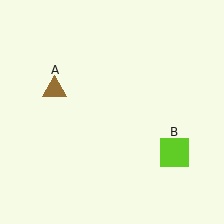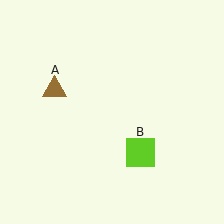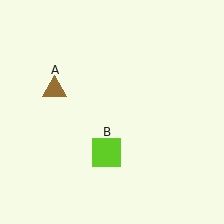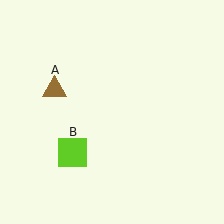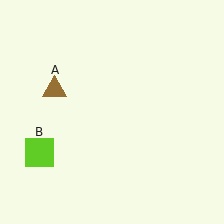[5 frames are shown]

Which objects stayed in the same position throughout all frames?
Brown triangle (object A) remained stationary.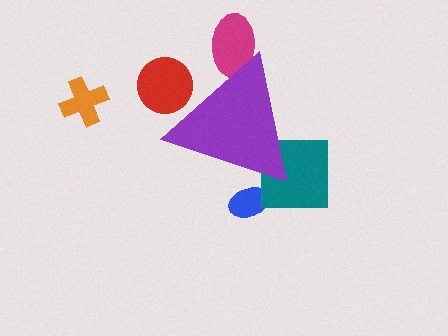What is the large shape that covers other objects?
A purple triangle.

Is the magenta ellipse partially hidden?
Yes, the magenta ellipse is partially hidden behind the purple triangle.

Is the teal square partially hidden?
Yes, the teal square is partially hidden behind the purple triangle.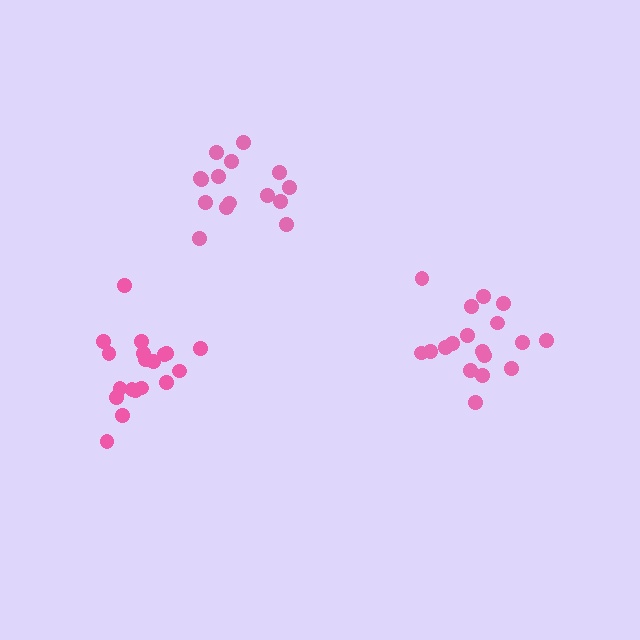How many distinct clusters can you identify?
There are 3 distinct clusters.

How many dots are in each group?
Group 1: 18 dots, Group 2: 19 dots, Group 3: 15 dots (52 total).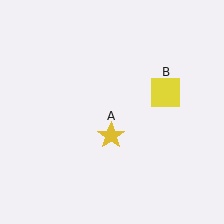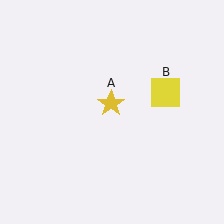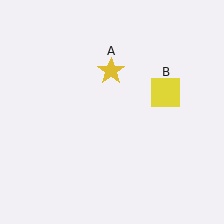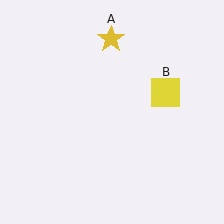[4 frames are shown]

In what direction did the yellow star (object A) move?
The yellow star (object A) moved up.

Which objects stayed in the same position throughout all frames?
Yellow square (object B) remained stationary.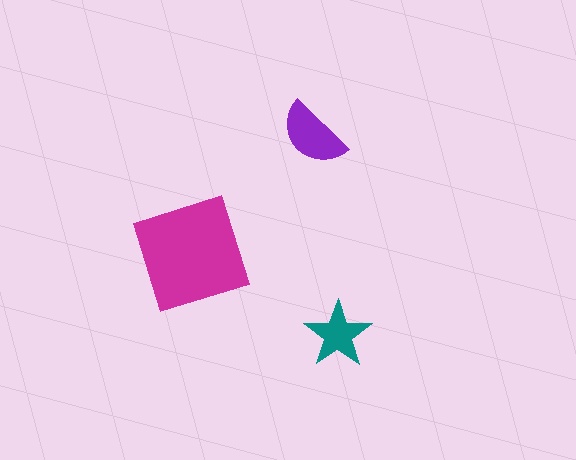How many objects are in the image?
There are 3 objects in the image.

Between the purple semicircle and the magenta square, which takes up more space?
The magenta square.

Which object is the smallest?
The teal star.